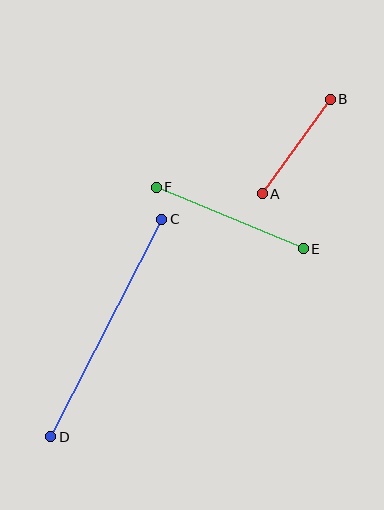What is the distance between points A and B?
The distance is approximately 117 pixels.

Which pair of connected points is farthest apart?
Points C and D are farthest apart.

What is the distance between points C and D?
The distance is approximately 244 pixels.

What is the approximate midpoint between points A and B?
The midpoint is at approximately (296, 147) pixels.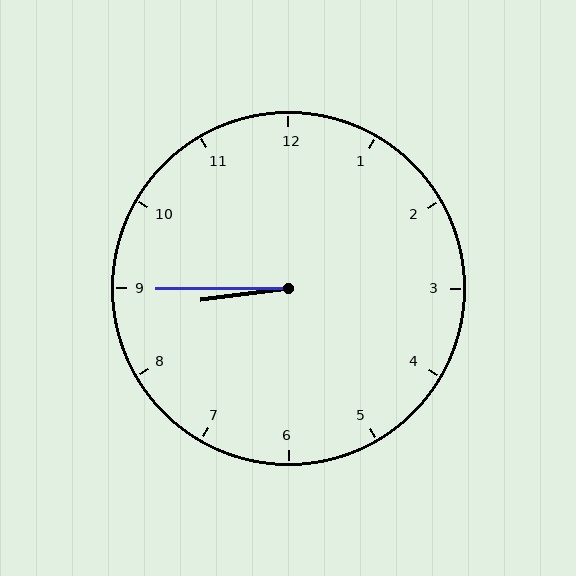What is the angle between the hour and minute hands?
Approximately 8 degrees.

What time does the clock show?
8:45.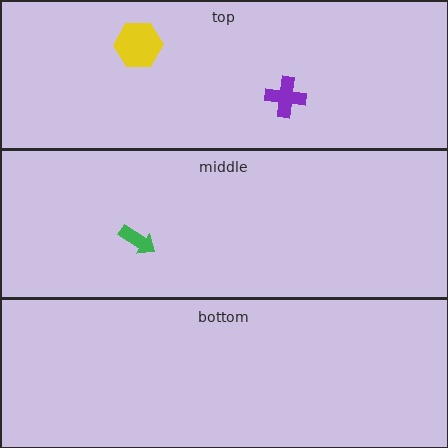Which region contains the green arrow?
The middle region.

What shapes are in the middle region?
The green arrow.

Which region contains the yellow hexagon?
The top region.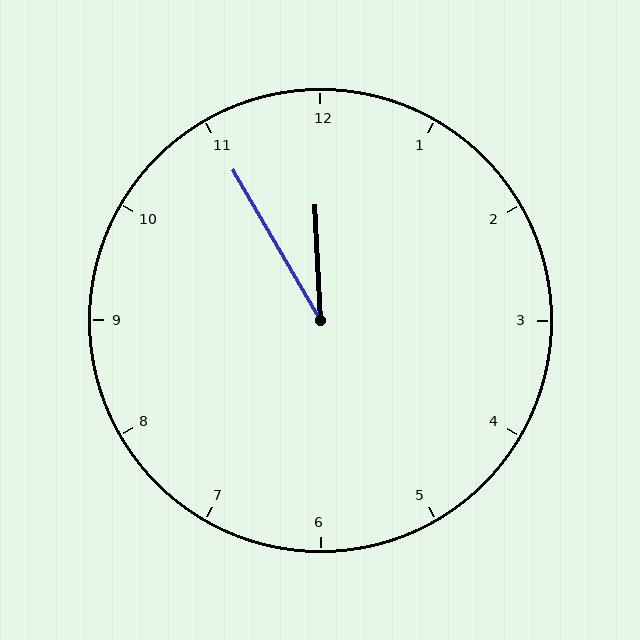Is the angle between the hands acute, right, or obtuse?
It is acute.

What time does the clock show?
11:55.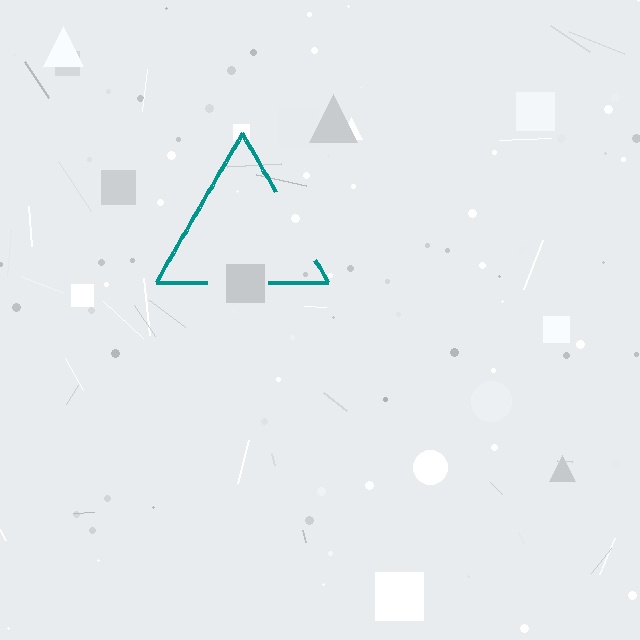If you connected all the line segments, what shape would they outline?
They would outline a triangle.